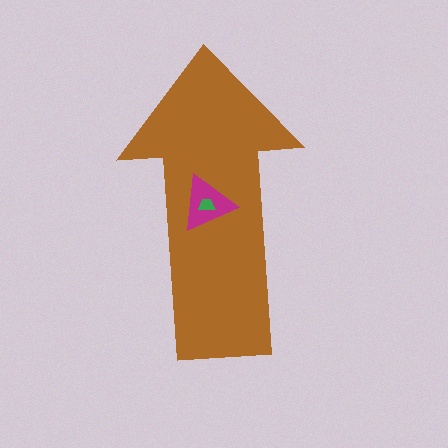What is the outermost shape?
The brown arrow.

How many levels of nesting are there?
3.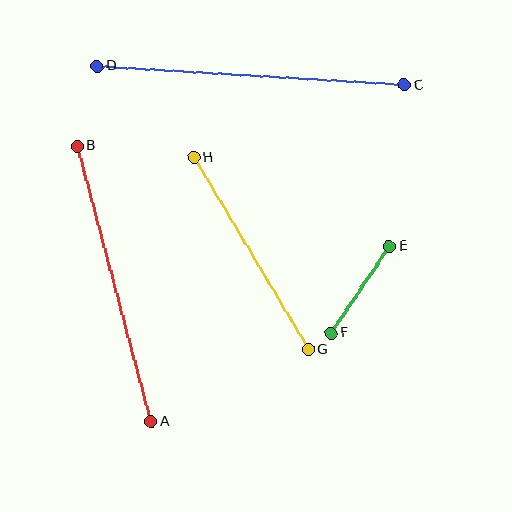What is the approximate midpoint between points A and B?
The midpoint is at approximately (114, 284) pixels.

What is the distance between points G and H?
The distance is approximately 224 pixels.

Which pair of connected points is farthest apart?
Points C and D are farthest apart.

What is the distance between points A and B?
The distance is approximately 286 pixels.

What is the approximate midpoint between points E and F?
The midpoint is at approximately (360, 290) pixels.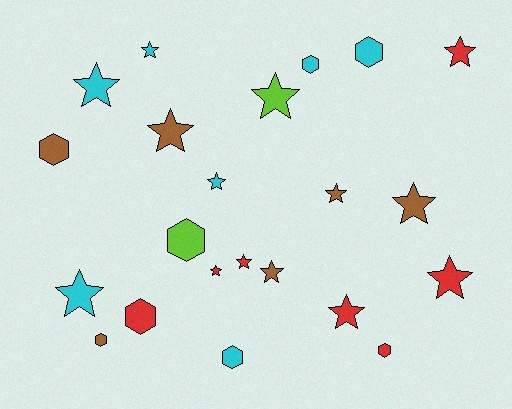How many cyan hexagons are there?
There are 3 cyan hexagons.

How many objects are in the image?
There are 22 objects.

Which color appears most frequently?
Cyan, with 7 objects.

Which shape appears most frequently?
Star, with 14 objects.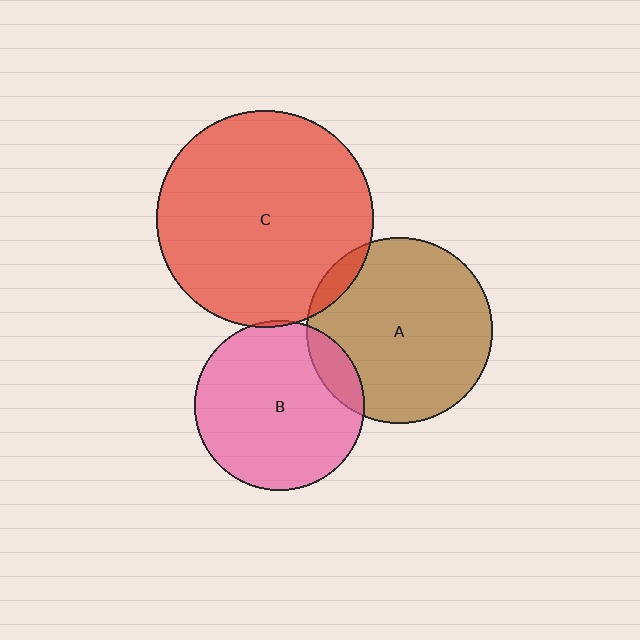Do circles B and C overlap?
Yes.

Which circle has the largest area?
Circle C (red).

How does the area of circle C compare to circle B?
Approximately 1.6 times.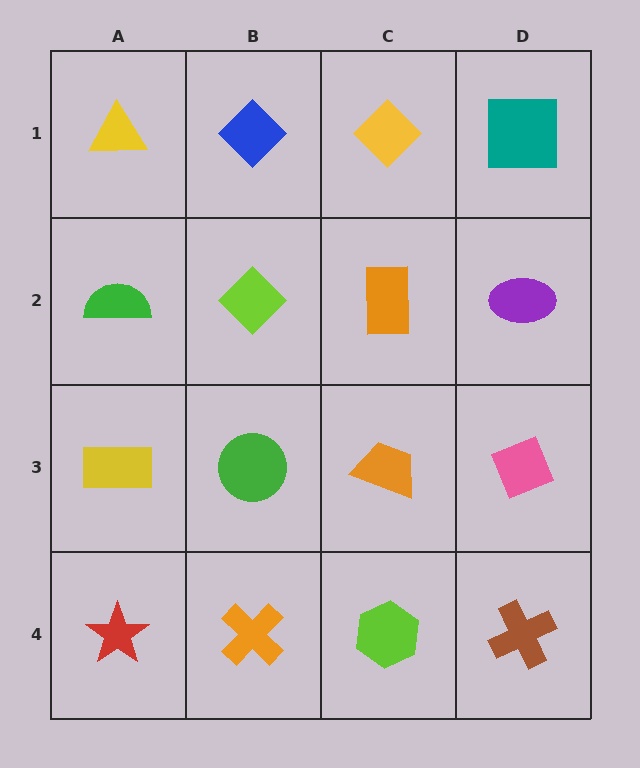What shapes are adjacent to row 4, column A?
A yellow rectangle (row 3, column A), an orange cross (row 4, column B).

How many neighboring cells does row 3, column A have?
3.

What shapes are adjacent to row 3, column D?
A purple ellipse (row 2, column D), a brown cross (row 4, column D), an orange trapezoid (row 3, column C).